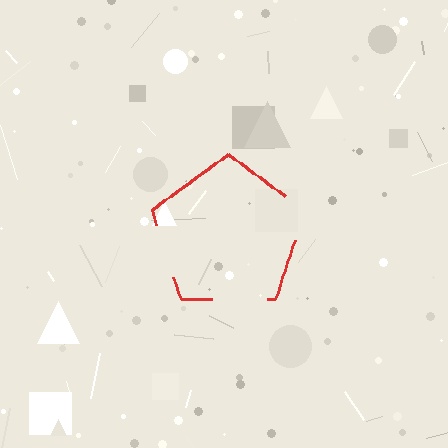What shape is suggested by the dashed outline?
The dashed outline suggests a pentagon.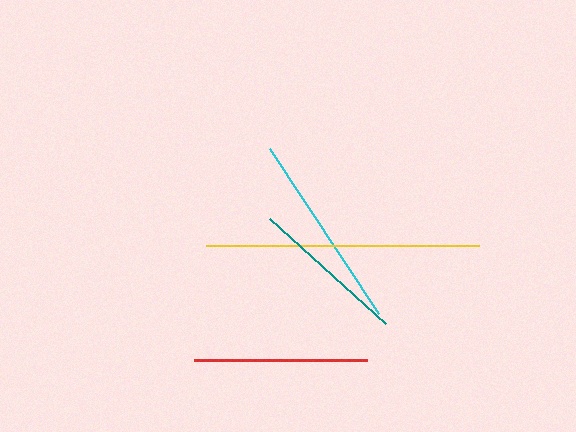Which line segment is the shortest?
The teal line is the shortest at approximately 157 pixels.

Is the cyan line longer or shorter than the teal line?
The cyan line is longer than the teal line.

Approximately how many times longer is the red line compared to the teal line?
The red line is approximately 1.1 times the length of the teal line.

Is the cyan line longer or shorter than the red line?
The cyan line is longer than the red line.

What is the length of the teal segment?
The teal segment is approximately 157 pixels long.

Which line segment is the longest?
The yellow line is the longest at approximately 273 pixels.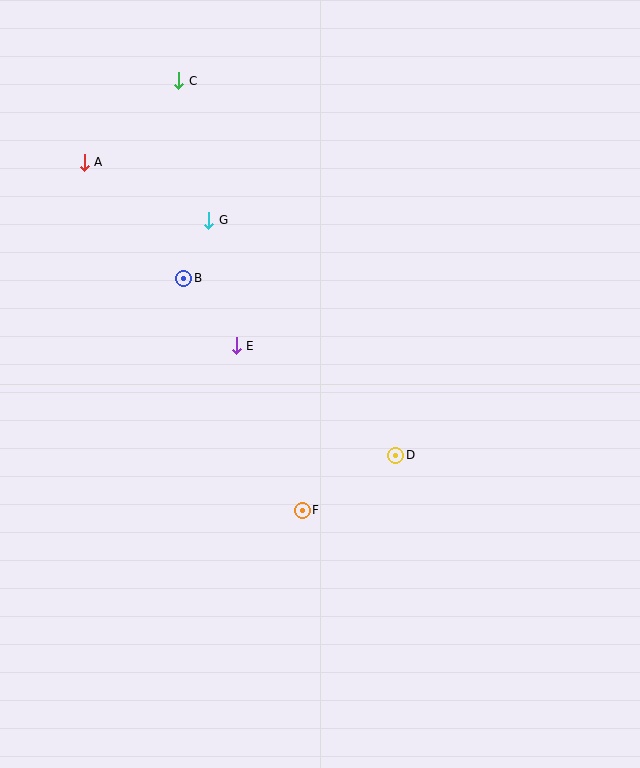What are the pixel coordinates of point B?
Point B is at (184, 278).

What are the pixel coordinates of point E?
Point E is at (236, 346).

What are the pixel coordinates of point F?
Point F is at (302, 510).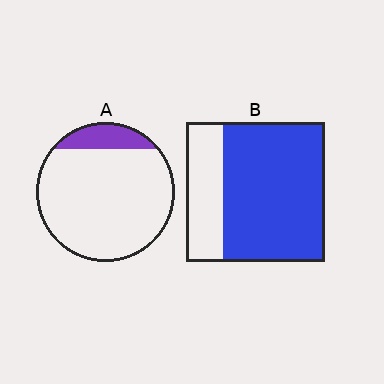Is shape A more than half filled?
No.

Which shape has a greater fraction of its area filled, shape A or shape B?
Shape B.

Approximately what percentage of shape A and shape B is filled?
A is approximately 15% and B is approximately 75%.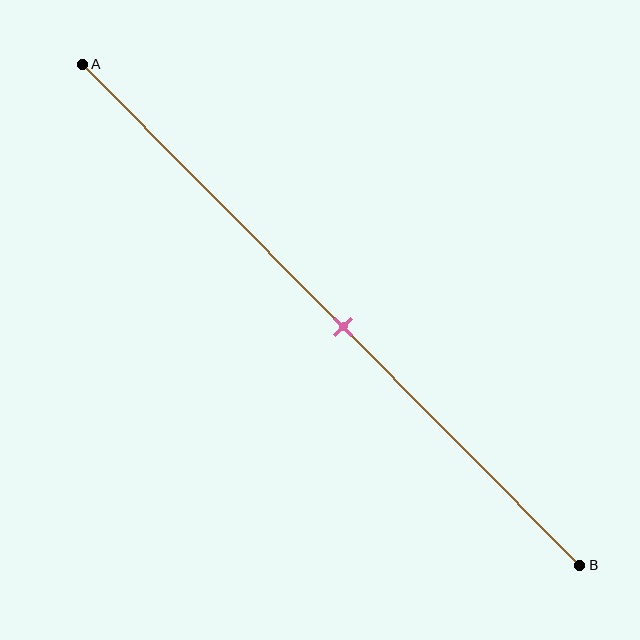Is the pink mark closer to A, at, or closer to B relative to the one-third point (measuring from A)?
The pink mark is closer to point B than the one-third point of segment AB.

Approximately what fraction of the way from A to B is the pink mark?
The pink mark is approximately 50% of the way from A to B.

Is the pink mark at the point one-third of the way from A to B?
No, the mark is at about 50% from A, not at the 33% one-third point.